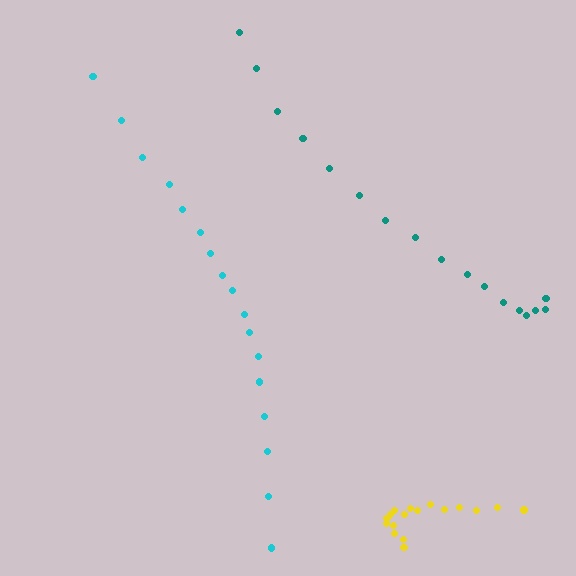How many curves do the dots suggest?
There are 3 distinct paths.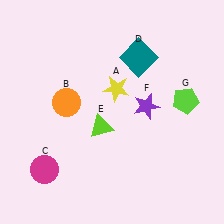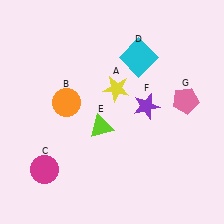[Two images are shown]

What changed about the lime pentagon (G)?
In Image 1, G is lime. In Image 2, it changed to pink.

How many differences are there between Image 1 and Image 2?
There are 2 differences between the two images.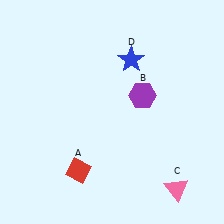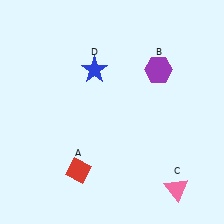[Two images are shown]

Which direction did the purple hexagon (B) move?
The purple hexagon (B) moved up.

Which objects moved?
The objects that moved are: the purple hexagon (B), the blue star (D).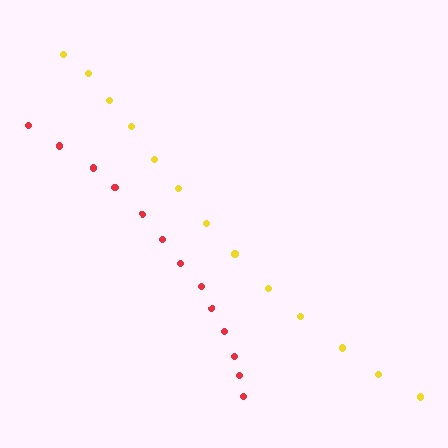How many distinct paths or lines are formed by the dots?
There are 2 distinct paths.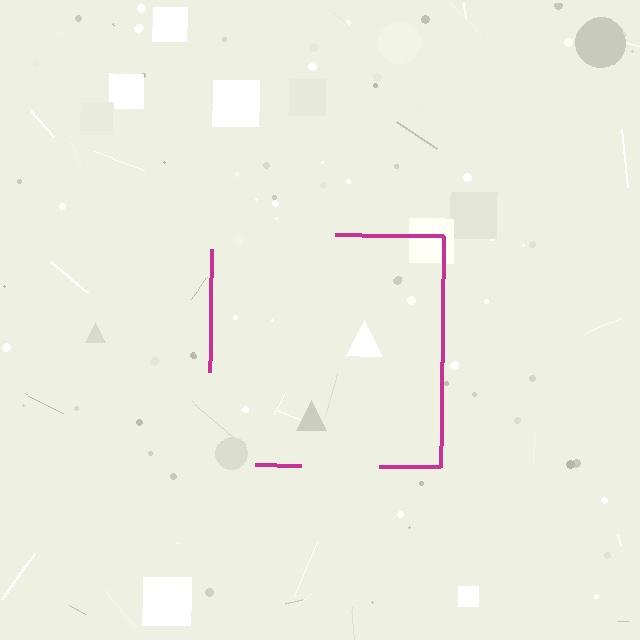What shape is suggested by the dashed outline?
The dashed outline suggests a square.